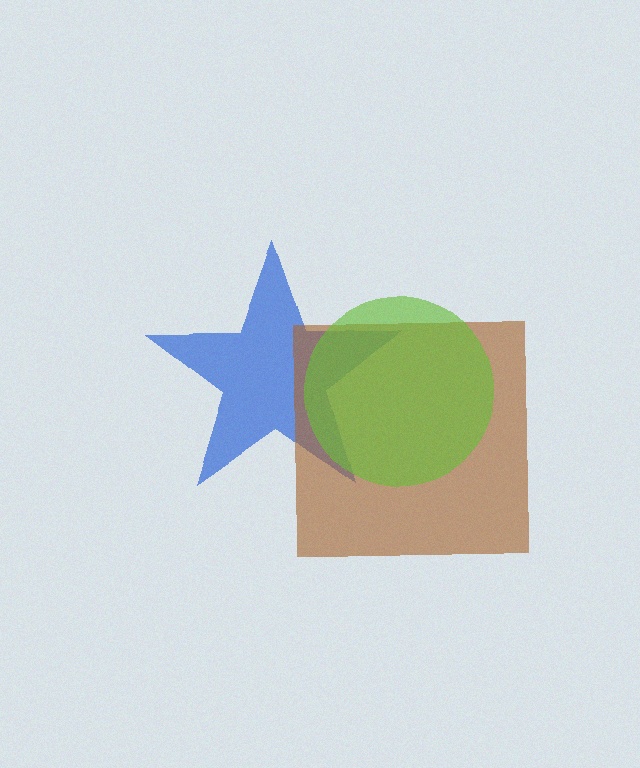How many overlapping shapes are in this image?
There are 3 overlapping shapes in the image.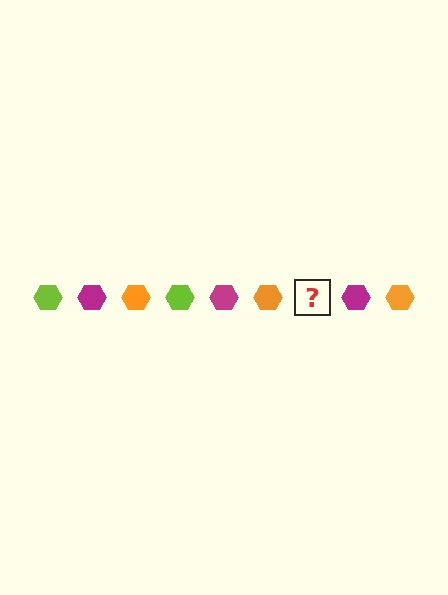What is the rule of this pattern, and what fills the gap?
The rule is that the pattern cycles through lime, magenta, orange hexagons. The gap should be filled with a lime hexagon.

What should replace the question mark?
The question mark should be replaced with a lime hexagon.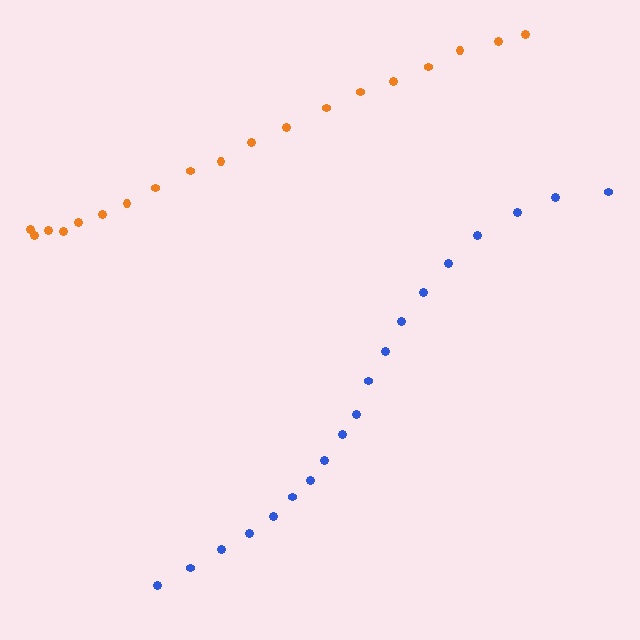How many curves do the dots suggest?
There are 2 distinct paths.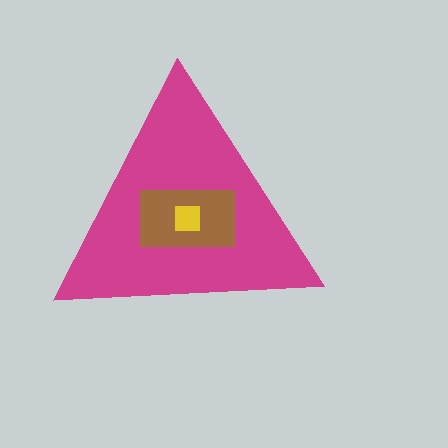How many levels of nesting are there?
3.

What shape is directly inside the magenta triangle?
The brown rectangle.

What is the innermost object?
The yellow square.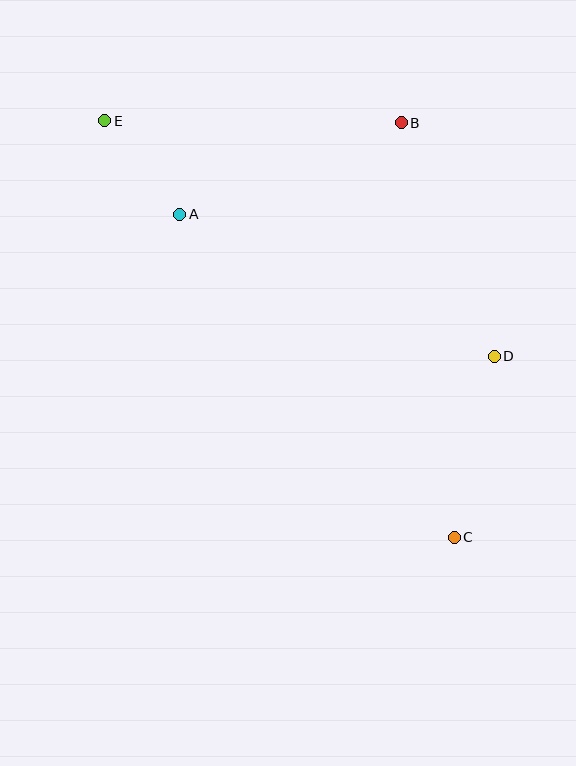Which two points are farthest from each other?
Points C and E are farthest from each other.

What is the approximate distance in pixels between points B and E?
The distance between B and E is approximately 296 pixels.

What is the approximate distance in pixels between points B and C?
The distance between B and C is approximately 418 pixels.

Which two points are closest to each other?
Points A and E are closest to each other.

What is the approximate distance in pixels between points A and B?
The distance between A and B is approximately 240 pixels.